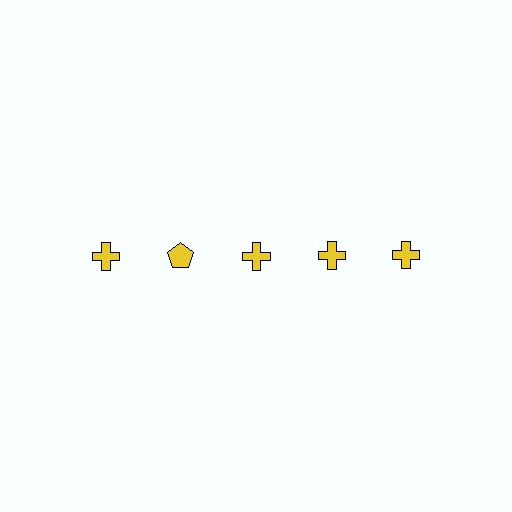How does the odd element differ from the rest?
It has a different shape: pentagon instead of cross.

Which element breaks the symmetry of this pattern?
The yellow pentagon in the top row, second from left column breaks the symmetry. All other shapes are yellow crosses.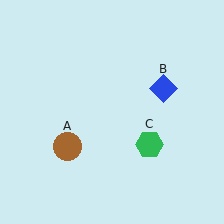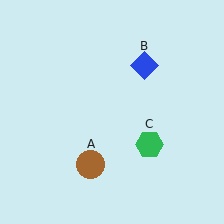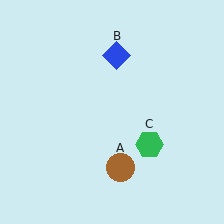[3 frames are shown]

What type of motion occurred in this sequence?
The brown circle (object A), blue diamond (object B) rotated counterclockwise around the center of the scene.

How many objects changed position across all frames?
2 objects changed position: brown circle (object A), blue diamond (object B).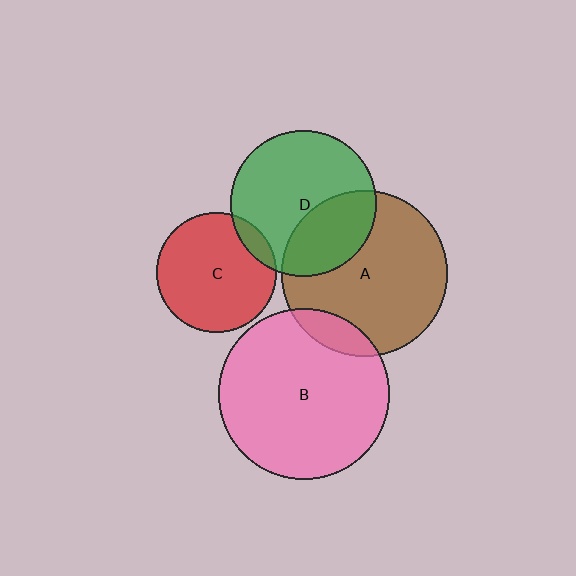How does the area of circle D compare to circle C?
Approximately 1.5 times.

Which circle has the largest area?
Circle B (pink).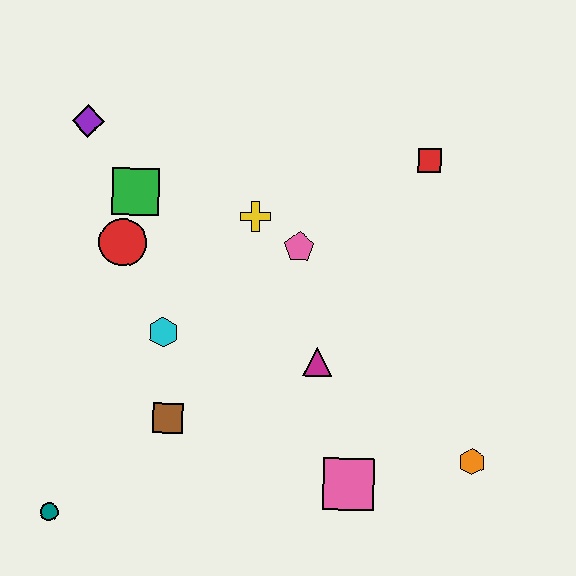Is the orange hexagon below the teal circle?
No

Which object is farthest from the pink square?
The purple diamond is farthest from the pink square.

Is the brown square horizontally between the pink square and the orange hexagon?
No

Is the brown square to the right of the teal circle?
Yes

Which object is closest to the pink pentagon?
The yellow cross is closest to the pink pentagon.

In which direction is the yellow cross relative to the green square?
The yellow cross is to the right of the green square.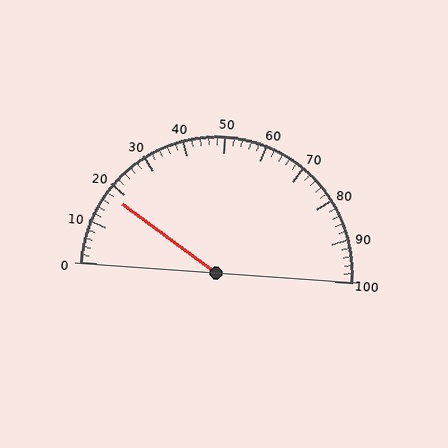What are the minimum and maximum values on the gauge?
The gauge ranges from 0 to 100.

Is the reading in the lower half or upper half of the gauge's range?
The reading is in the lower half of the range (0 to 100).